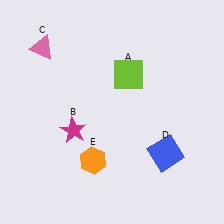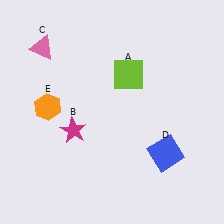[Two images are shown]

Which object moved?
The orange hexagon (E) moved up.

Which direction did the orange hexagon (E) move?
The orange hexagon (E) moved up.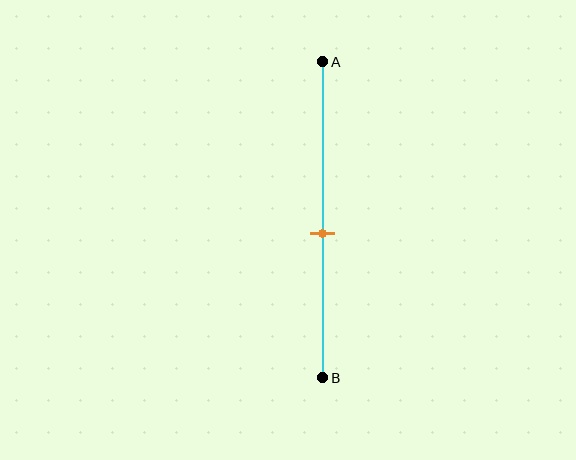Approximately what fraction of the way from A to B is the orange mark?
The orange mark is approximately 55% of the way from A to B.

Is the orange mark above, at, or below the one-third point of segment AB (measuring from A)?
The orange mark is below the one-third point of segment AB.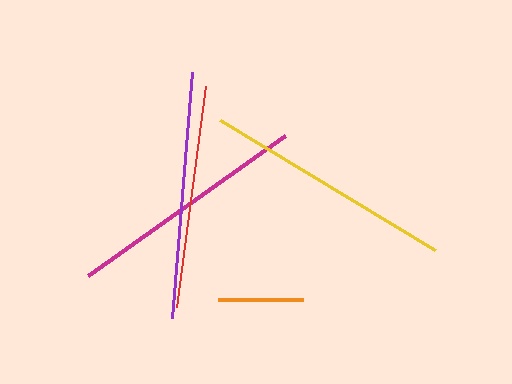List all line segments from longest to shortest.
From longest to shortest: yellow, purple, magenta, red, orange.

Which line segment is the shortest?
The orange line is the shortest at approximately 84 pixels.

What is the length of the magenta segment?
The magenta segment is approximately 242 pixels long.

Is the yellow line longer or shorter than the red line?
The yellow line is longer than the red line.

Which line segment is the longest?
The yellow line is the longest at approximately 251 pixels.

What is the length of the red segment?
The red segment is approximately 223 pixels long.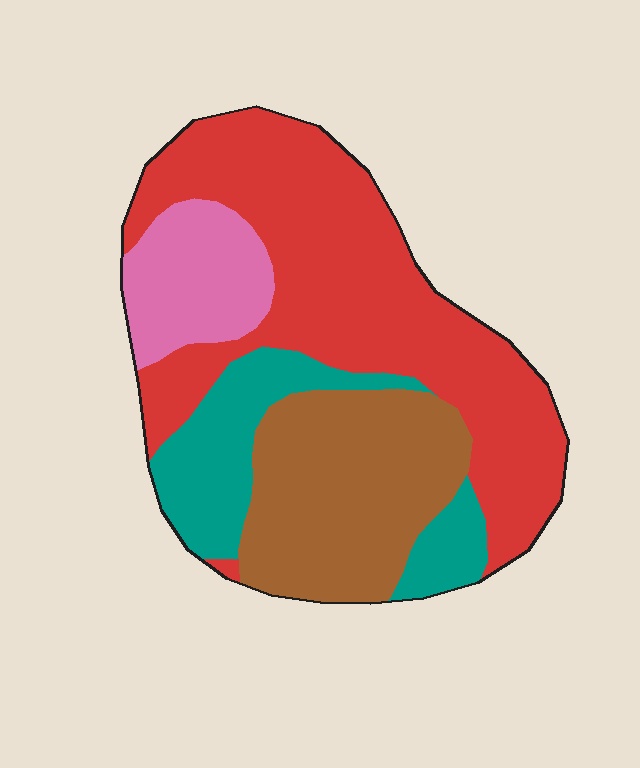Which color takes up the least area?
Pink, at roughly 10%.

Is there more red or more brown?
Red.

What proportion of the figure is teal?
Teal covers roughly 15% of the figure.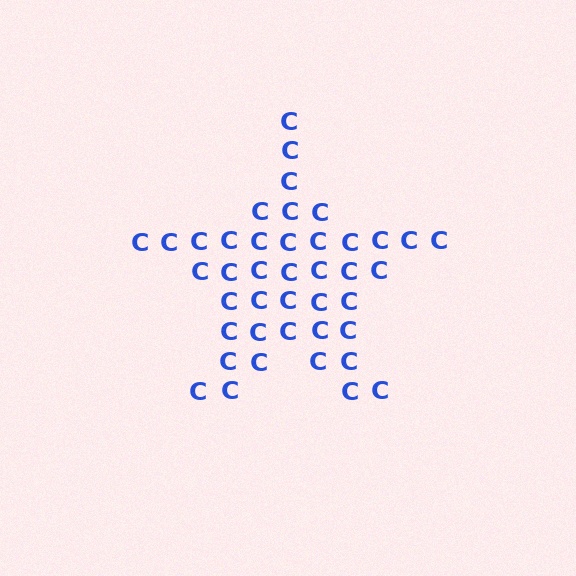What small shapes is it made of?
It is made of small letter C's.